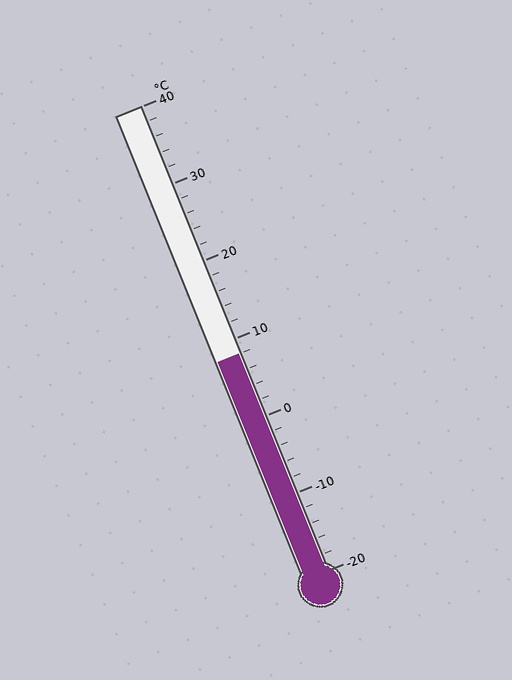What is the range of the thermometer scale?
The thermometer scale ranges from -20°C to 40°C.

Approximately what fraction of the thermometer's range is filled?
The thermometer is filled to approximately 45% of its range.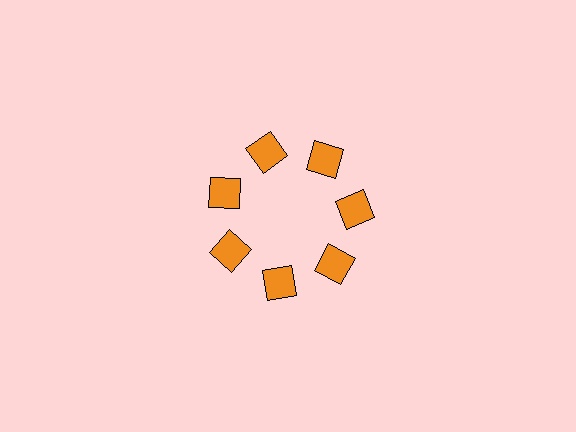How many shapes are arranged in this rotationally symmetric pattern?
There are 7 shapes, arranged in 7 groups of 1.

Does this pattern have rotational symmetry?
Yes, this pattern has 7-fold rotational symmetry. It looks the same after rotating 51 degrees around the center.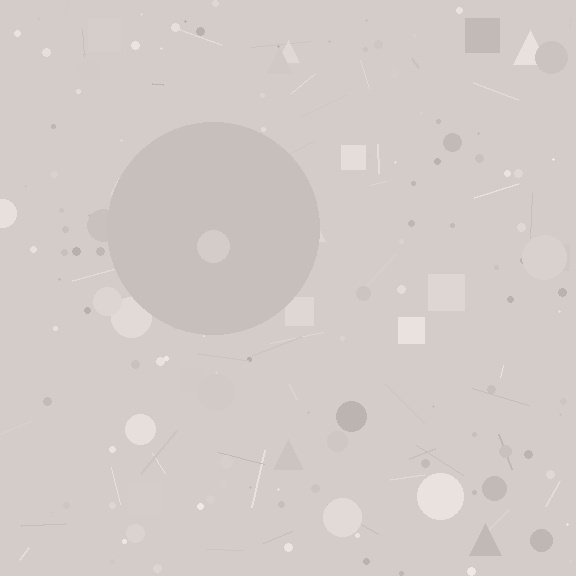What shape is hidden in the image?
A circle is hidden in the image.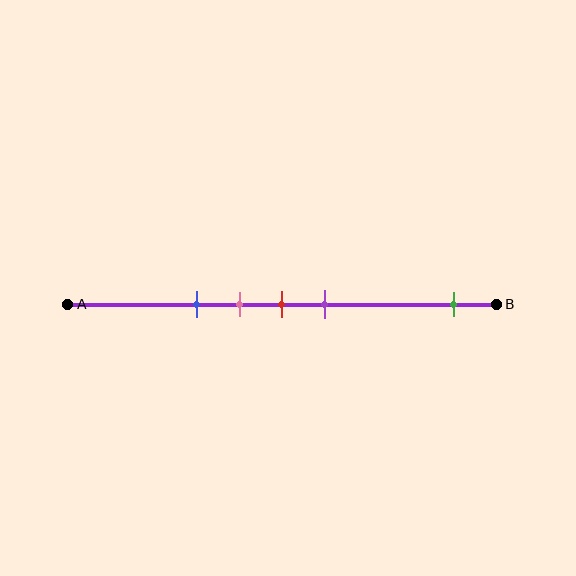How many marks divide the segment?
There are 5 marks dividing the segment.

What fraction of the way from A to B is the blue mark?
The blue mark is approximately 30% (0.3) of the way from A to B.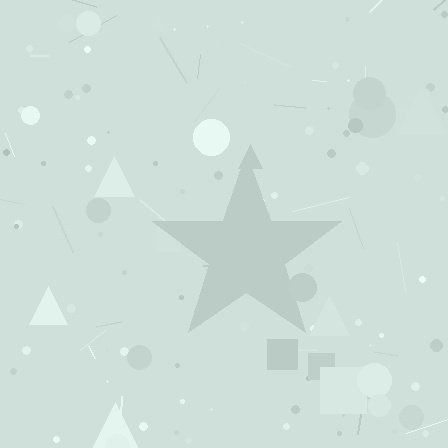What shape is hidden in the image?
A star is hidden in the image.